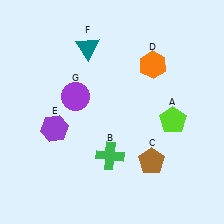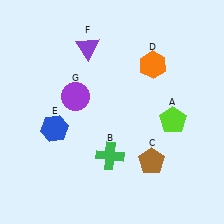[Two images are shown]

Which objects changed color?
E changed from purple to blue. F changed from teal to purple.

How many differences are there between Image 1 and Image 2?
There are 2 differences between the two images.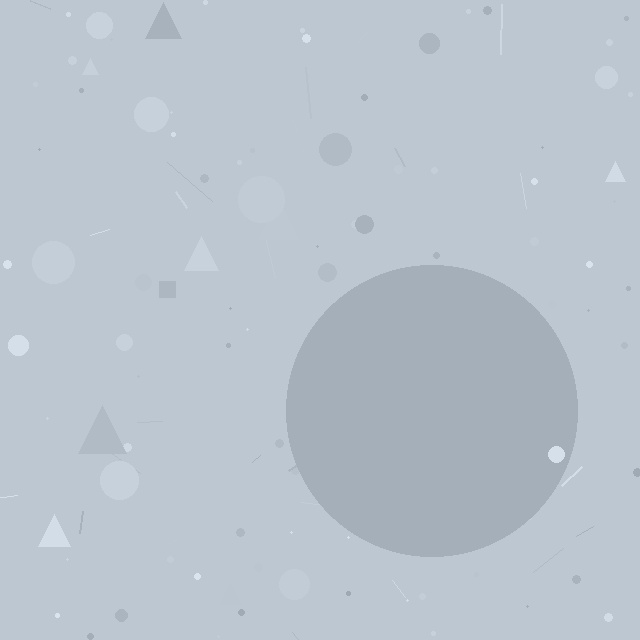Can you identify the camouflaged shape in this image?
The camouflaged shape is a circle.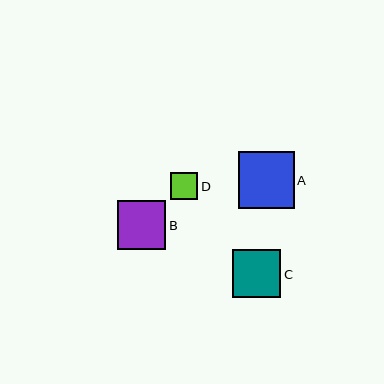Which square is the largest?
Square A is the largest with a size of approximately 56 pixels.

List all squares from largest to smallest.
From largest to smallest: A, B, C, D.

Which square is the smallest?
Square D is the smallest with a size of approximately 27 pixels.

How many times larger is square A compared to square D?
Square A is approximately 2.1 times the size of square D.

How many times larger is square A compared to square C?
Square A is approximately 1.2 times the size of square C.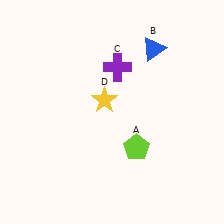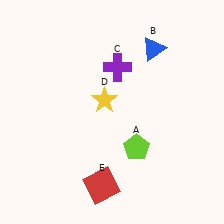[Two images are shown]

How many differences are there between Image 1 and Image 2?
There is 1 difference between the two images.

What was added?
A red square (E) was added in Image 2.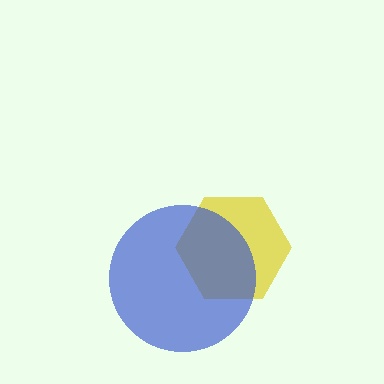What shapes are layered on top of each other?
The layered shapes are: a yellow hexagon, a blue circle.